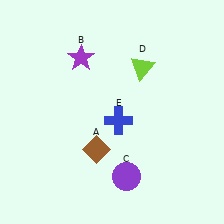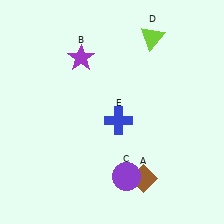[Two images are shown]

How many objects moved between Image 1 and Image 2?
2 objects moved between the two images.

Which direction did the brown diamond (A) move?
The brown diamond (A) moved right.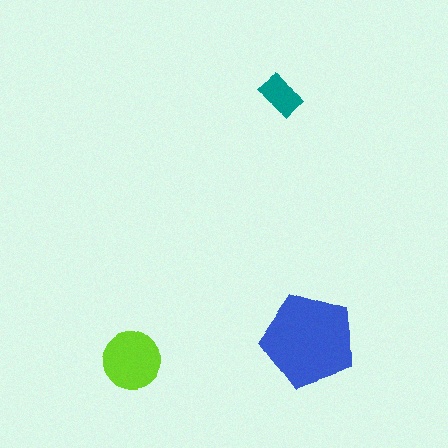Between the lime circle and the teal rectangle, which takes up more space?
The lime circle.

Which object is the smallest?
The teal rectangle.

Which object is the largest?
The blue pentagon.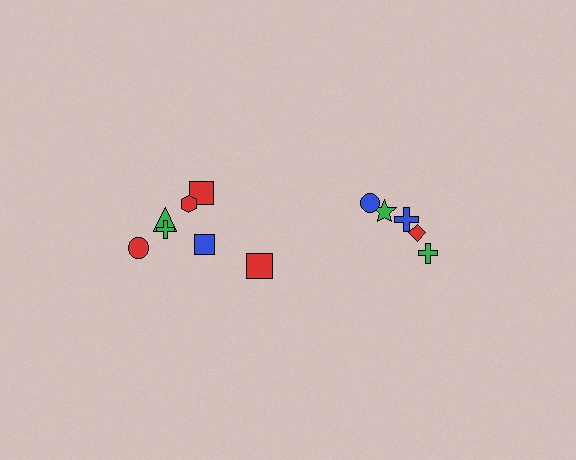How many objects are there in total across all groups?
There are 12 objects.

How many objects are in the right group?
There are 5 objects.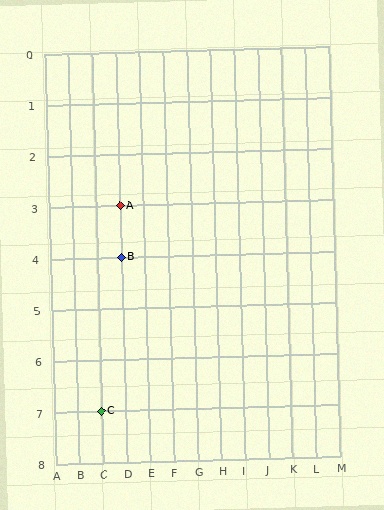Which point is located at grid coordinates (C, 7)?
Point C is at (C, 7).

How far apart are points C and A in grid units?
Points C and A are 1 column and 4 rows apart (about 4.1 grid units diagonally).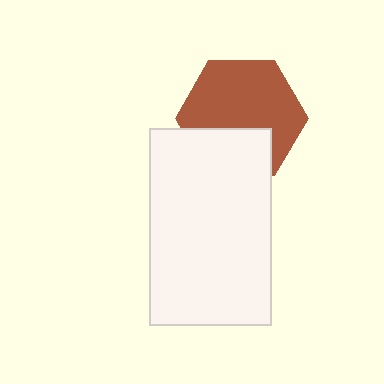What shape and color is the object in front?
The object in front is a white rectangle.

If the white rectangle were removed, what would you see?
You would see the complete brown hexagon.